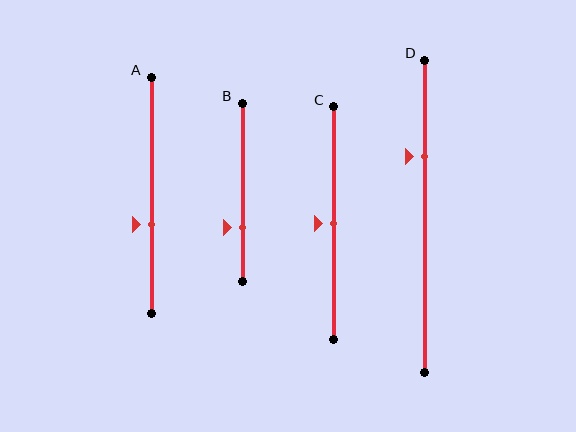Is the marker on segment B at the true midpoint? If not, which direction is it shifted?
No, the marker on segment B is shifted downward by about 20% of the segment length.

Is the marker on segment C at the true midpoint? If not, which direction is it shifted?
Yes, the marker on segment C is at the true midpoint.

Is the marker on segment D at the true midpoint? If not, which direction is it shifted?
No, the marker on segment D is shifted upward by about 19% of the segment length.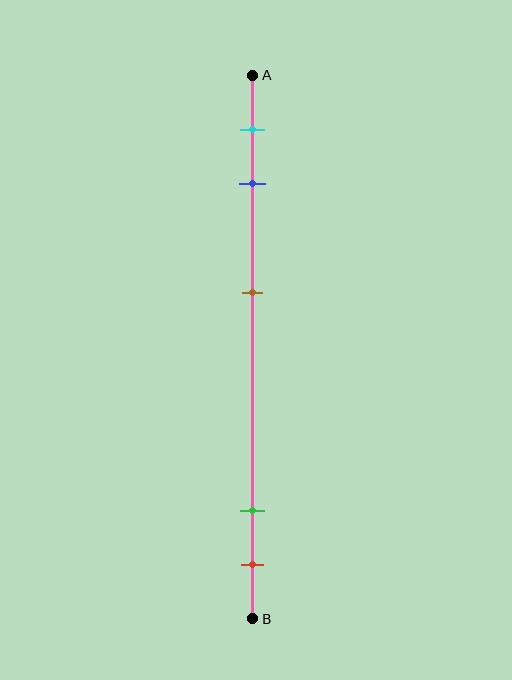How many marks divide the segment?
There are 5 marks dividing the segment.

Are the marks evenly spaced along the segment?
No, the marks are not evenly spaced.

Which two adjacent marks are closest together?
The green and red marks are the closest adjacent pair.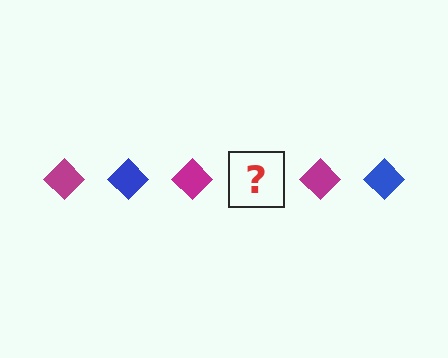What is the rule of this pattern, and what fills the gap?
The rule is that the pattern cycles through magenta, blue diamonds. The gap should be filled with a blue diamond.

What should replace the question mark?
The question mark should be replaced with a blue diamond.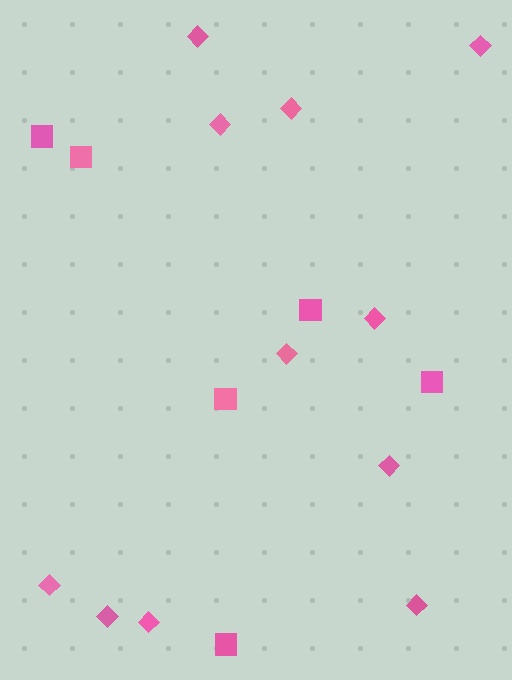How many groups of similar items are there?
There are 2 groups: one group of diamonds (11) and one group of squares (6).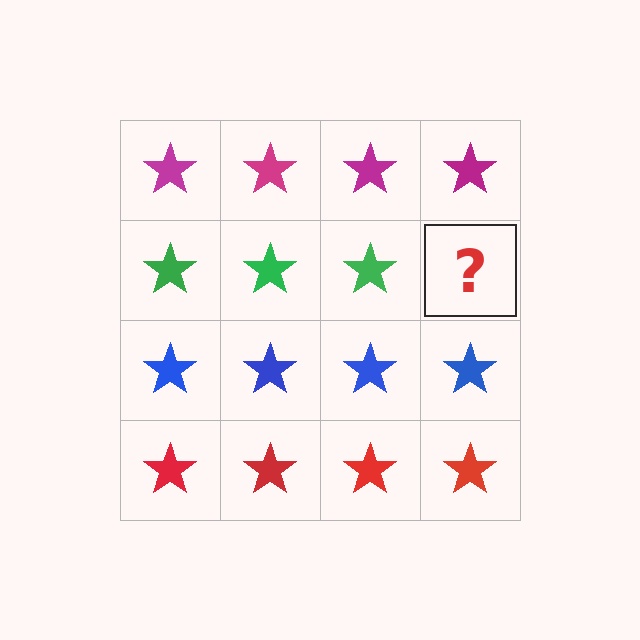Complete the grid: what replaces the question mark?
The question mark should be replaced with a green star.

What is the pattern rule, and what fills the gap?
The rule is that each row has a consistent color. The gap should be filled with a green star.